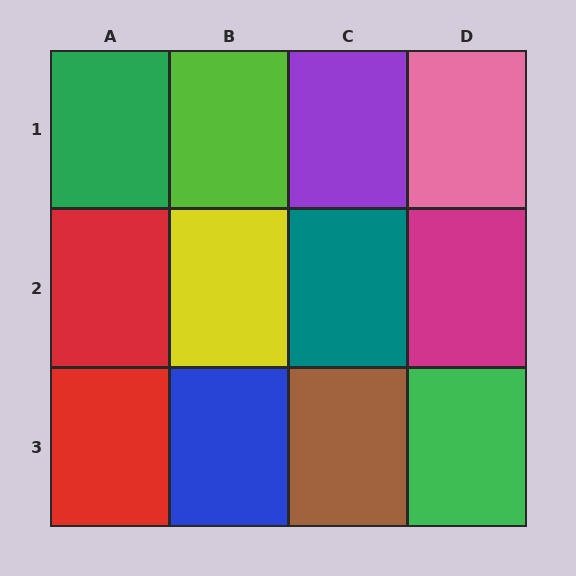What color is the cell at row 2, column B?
Yellow.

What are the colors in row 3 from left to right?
Red, blue, brown, green.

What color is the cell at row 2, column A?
Red.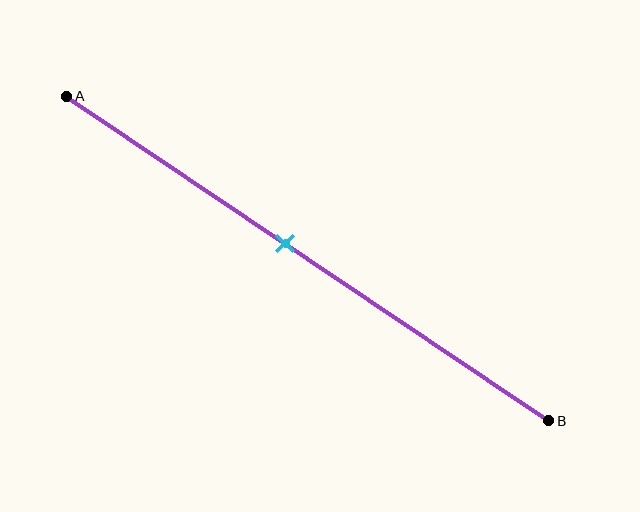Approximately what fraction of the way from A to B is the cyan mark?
The cyan mark is approximately 45% of the way from A to B.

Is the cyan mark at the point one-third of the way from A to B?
No, the mark is at about 45% from A, not at the 33% one-third point.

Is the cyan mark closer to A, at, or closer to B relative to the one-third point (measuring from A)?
The cyan mark is closer to point B than the one-third point of segment AB.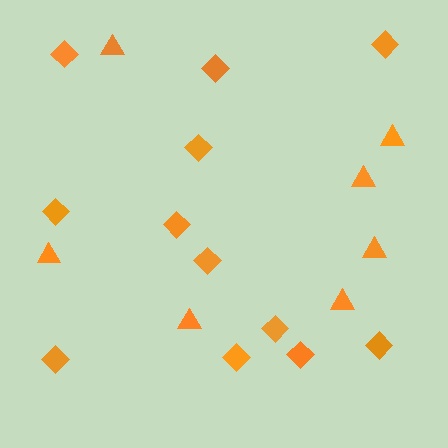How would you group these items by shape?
There are 2 groups: one group of triangles (7) and one group of diamonds (12).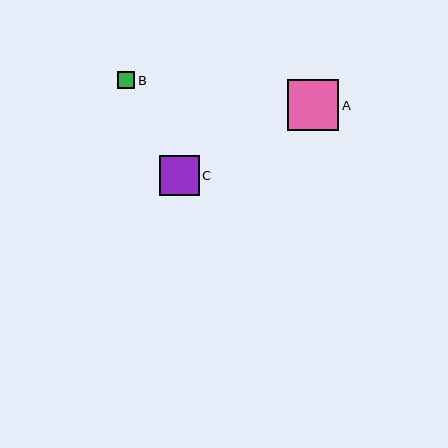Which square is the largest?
Square A is the largest with a size of approximately 51 pixels.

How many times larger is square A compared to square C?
Square A is approximately 1.3 times the size of square C.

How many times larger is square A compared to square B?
Square A is approximately 3.0 times the size of square B.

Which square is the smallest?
Square B is the smallest with a size of approximately 17 pixels.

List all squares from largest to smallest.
From largest to smallest: A, C, B.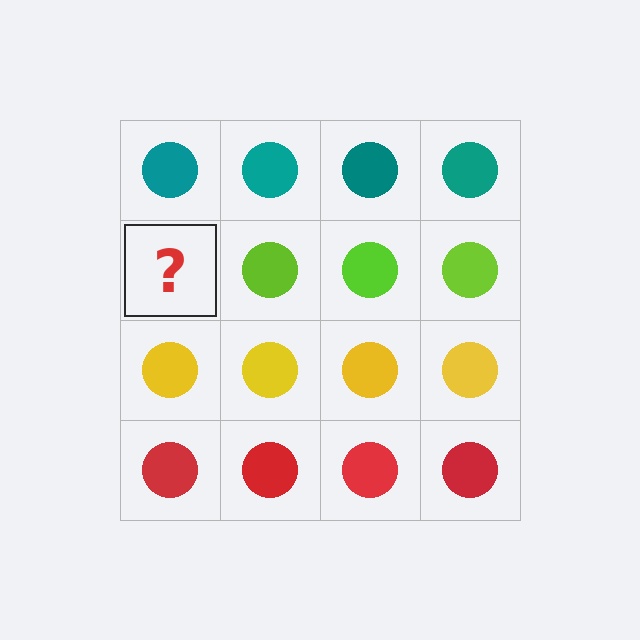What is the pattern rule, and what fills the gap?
The rule is that each row has a consistent color. The gap should be filled with a lime circle.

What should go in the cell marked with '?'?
The missing cell should contain a lime circle.